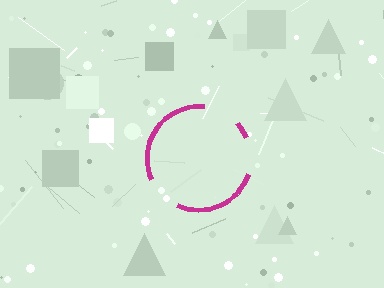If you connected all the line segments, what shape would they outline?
They would outline a circle.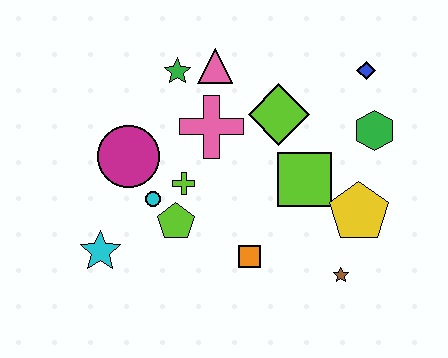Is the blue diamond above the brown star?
Yes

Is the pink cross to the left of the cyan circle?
No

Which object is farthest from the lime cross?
The blue diamond is farthest from the lime cross.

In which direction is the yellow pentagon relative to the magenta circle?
The yellow pentagon is to the right of the magenta circle.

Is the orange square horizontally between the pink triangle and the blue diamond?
Yes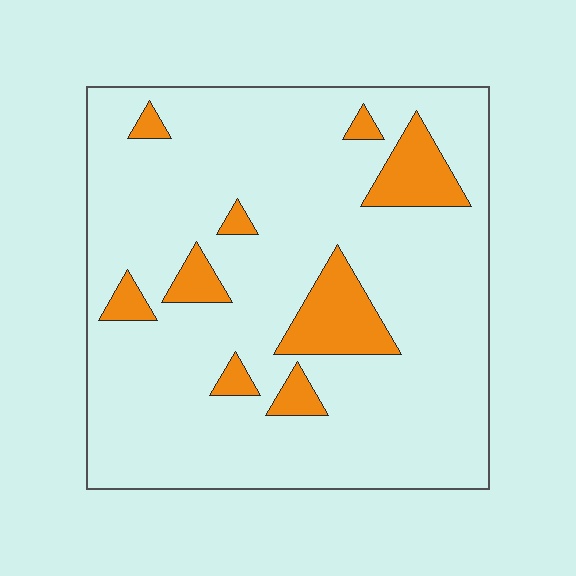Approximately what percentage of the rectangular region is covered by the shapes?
Approximately 15%.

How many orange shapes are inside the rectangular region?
9.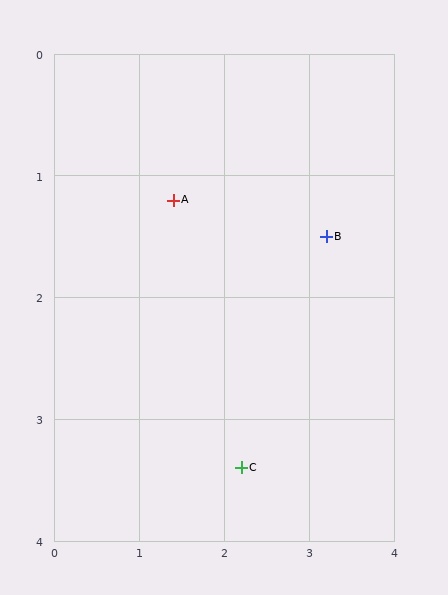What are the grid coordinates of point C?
Point C is at approximately (2.2, 3.4).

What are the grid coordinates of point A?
Point A is at approximately (1.4, 1.2).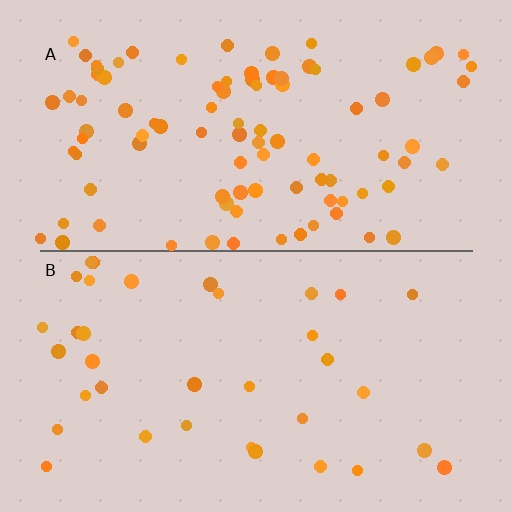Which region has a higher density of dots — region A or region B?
A (the top).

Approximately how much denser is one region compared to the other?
Approximately 2.6× — region A over region B.